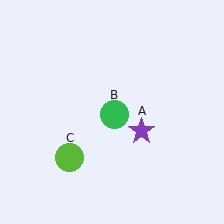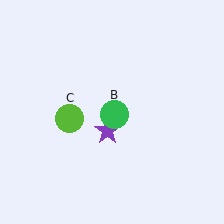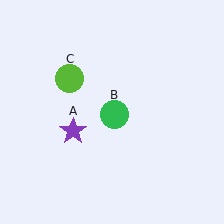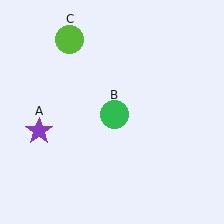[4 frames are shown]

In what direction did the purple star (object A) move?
The purple star (object A) moved left.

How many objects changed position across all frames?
2 objects changed position: purple star (object A), lime circle (object C).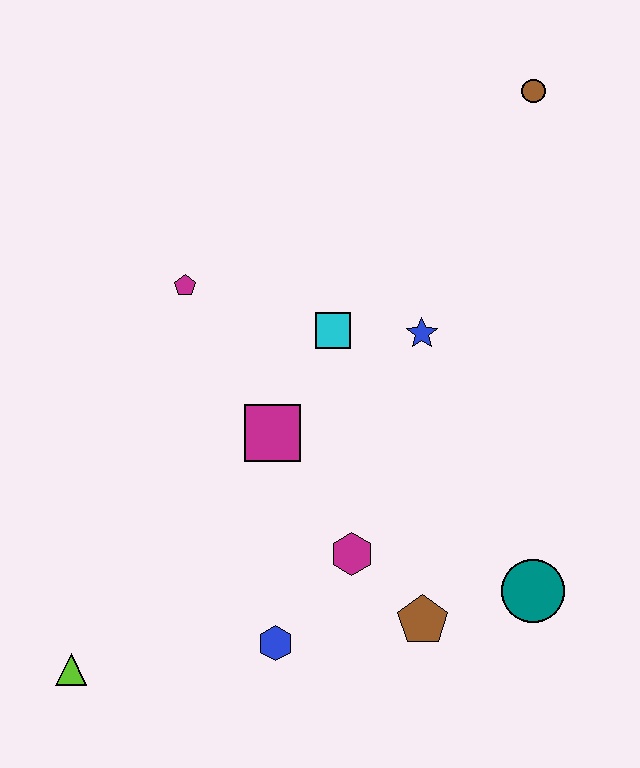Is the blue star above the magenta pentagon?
No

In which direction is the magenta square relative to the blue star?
The magenta square is to the left of the blue star.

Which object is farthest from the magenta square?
The brown circle is farthest from the magenta square.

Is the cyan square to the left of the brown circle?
Yes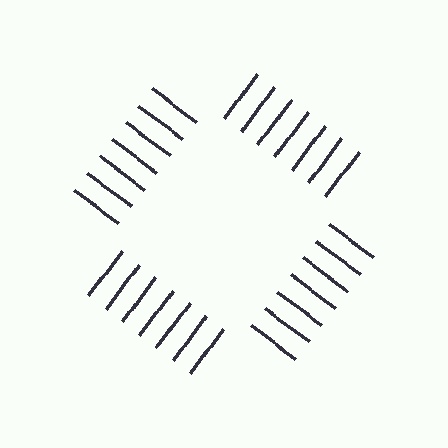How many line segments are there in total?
28 — 7 along each of the 4 edges.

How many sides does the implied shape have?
4 sides — the line-ends trace a square.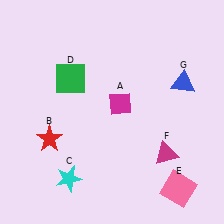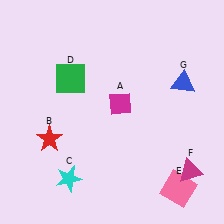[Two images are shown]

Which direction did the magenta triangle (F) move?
The magenta triangle (F) moved right.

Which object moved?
The magenta triangle (F) moved right.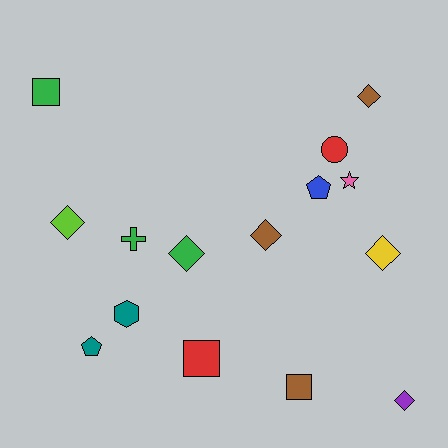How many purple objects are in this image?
There is 1 purple object.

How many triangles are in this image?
There are no triangles.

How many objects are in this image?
There are 15 objects.